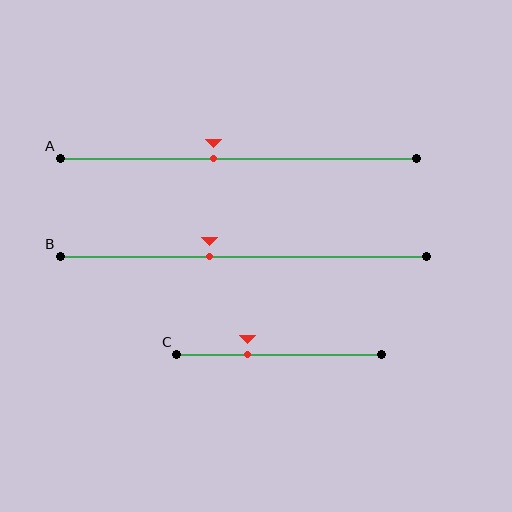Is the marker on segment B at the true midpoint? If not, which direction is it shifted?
No, the marker on segment B is shifted to the left by about 9% of the segment length.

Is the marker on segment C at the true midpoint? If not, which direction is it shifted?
No, the marker on segment C is shifted to the left by about 15% of the segment length.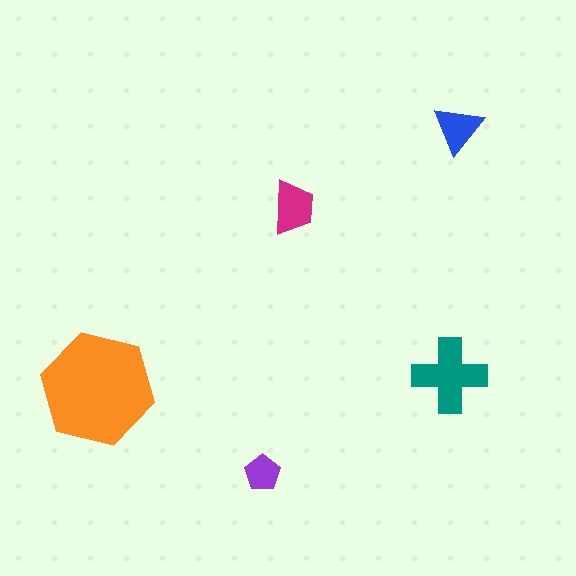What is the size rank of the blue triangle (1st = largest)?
4th.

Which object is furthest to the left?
The orange hexagon is leftmost.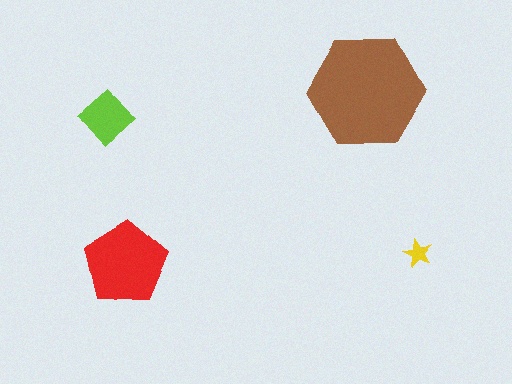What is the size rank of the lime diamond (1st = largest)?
3rd.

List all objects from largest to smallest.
The brown hexagon, the red pentagon, the lime diamond, the yellow star.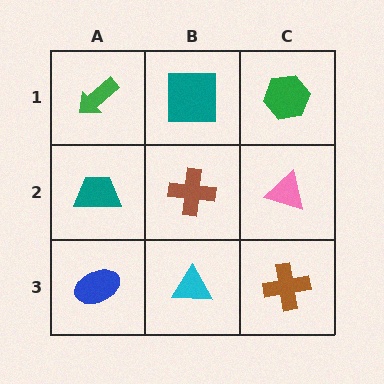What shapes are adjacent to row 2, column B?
A teal square (row 1, column B), a cyan triangle (row 3, column B), a teal trapezoid (row 2, column A), a pink triangle (row 2, column C).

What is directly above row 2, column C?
A green hexagon.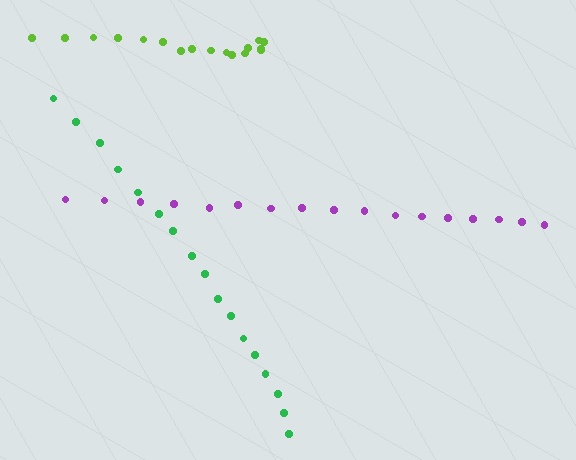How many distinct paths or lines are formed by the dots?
There are 3 distinct paths.